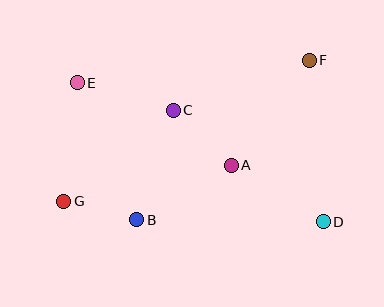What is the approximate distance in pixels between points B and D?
The distance between B and D is approximately 186 pixels.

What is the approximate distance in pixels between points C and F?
The distance between C and F is approximately 145 pixels.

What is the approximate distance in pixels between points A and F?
The distance between A and F is approximately 130 pixels.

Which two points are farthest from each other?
Points F and G are farthest from each other.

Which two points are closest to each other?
Points B and G are closest to each other.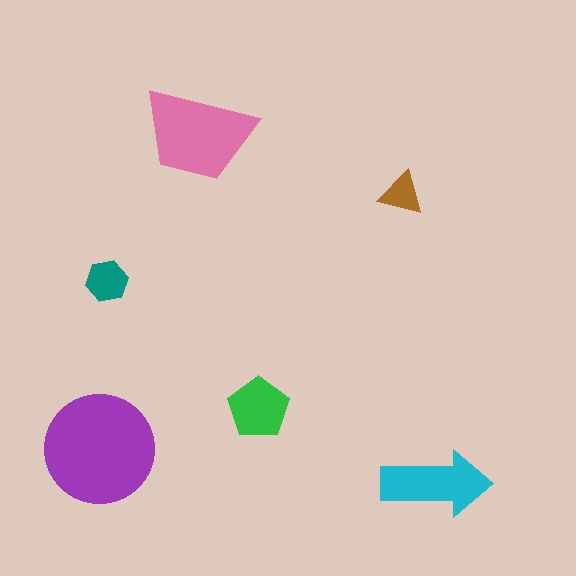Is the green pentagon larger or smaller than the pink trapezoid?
Smaller.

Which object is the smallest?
The brown triangle.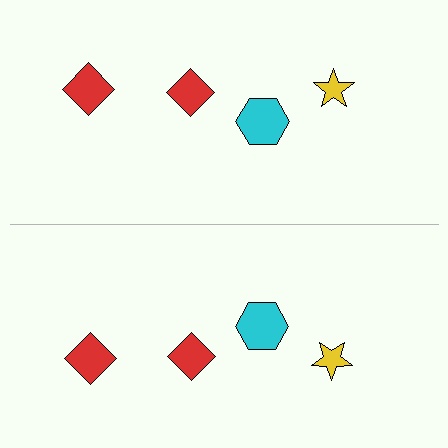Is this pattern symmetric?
Yes, this pattern has bilateral (reflection) symmetry.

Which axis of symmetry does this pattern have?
The pattern has a horizontal axis of symmetry running through the center of the image.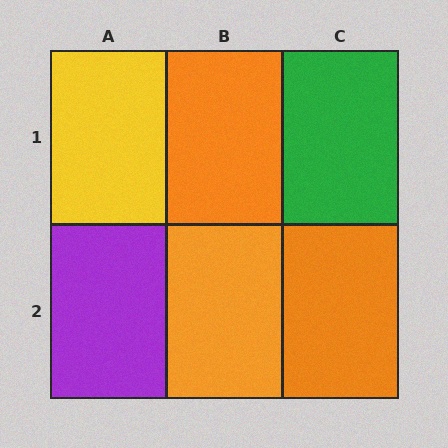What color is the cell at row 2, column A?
Purple.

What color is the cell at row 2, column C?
Orange.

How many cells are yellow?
1 cell is yellow.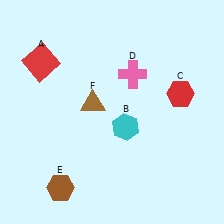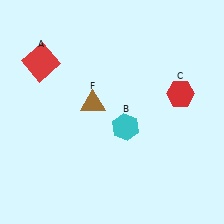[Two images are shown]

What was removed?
The brown hexagon (E), the pink cross (D) were removed in Image 2.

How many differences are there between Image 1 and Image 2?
There are 2 differences between the two images.